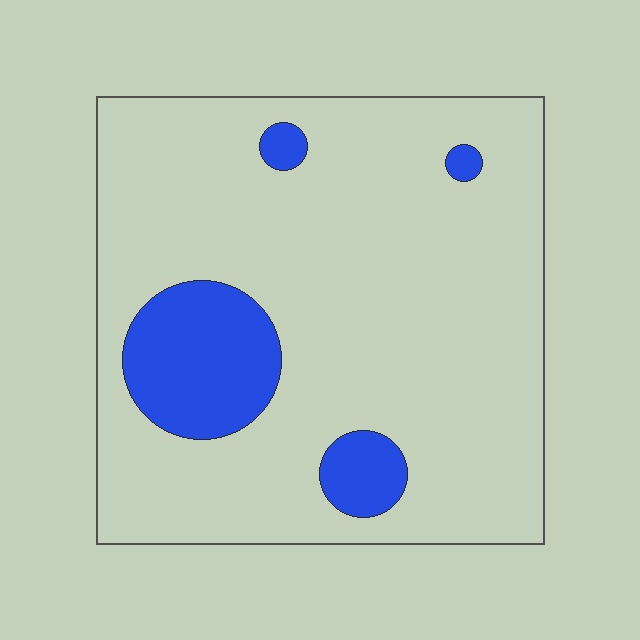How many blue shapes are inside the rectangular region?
4.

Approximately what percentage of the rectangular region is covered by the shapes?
Approximately 15%.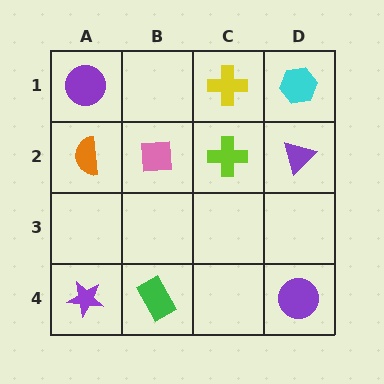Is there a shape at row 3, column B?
No, that cell is empty.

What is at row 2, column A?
An orange semicircle.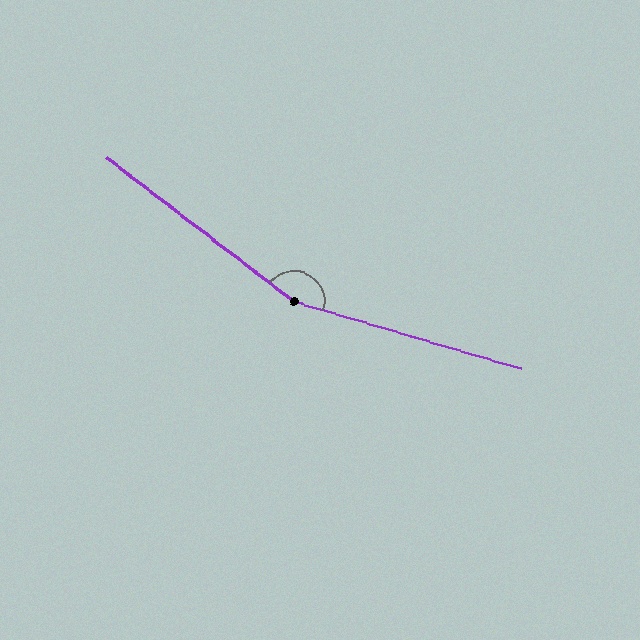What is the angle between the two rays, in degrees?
Approximately 159 degrees.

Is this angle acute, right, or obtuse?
It is obtuse.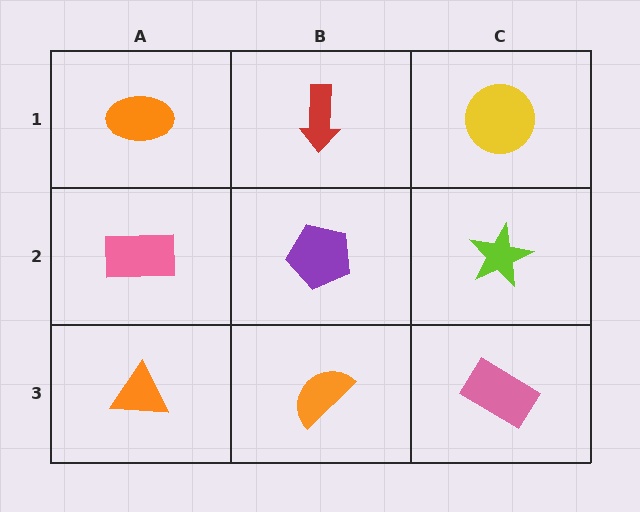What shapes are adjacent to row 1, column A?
A pink rectangle (row 2, column A), a red arrow (row 1, column B).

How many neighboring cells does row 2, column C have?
3.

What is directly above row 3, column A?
A pink rectangle.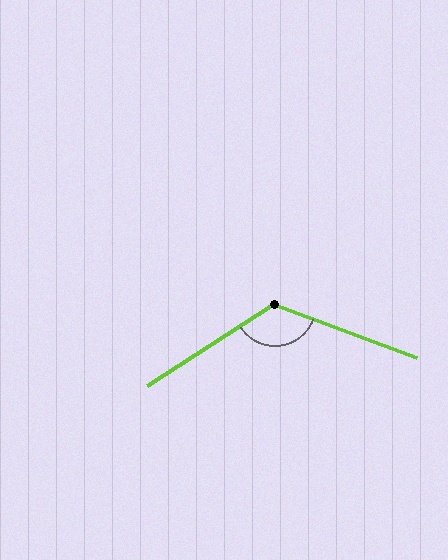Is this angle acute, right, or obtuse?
It is obtuse.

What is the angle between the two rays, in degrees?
Approximately 127 degrees.